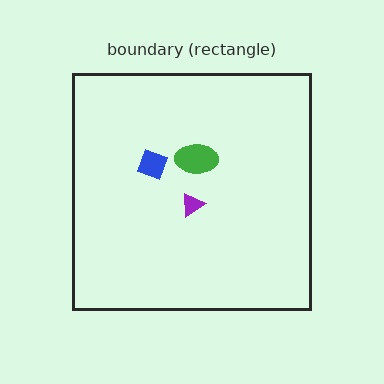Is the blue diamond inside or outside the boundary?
Inside.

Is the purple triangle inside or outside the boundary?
Inside.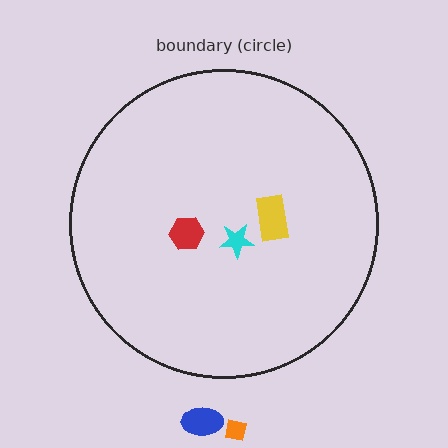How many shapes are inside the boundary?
3 inside, 2 outside.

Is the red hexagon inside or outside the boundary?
Inside.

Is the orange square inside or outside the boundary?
Outside.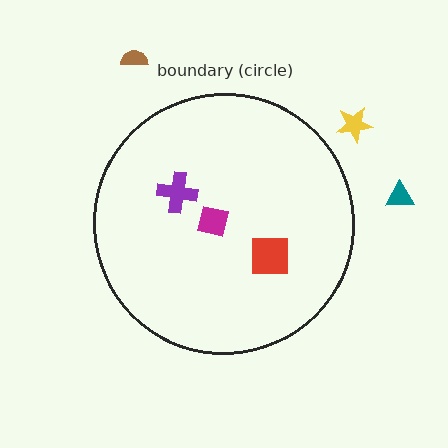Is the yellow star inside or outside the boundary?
Outside.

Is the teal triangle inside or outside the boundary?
Outside.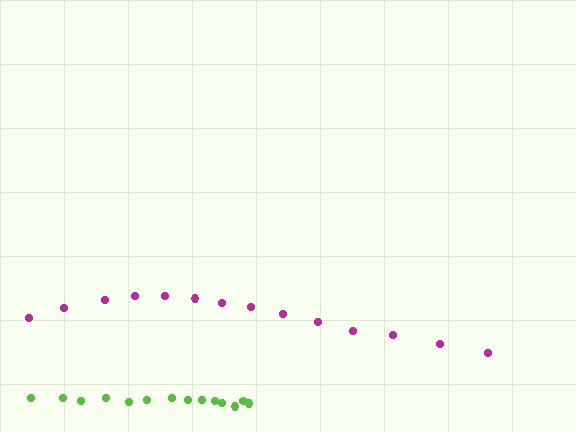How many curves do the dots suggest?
There are 2 distinct paths.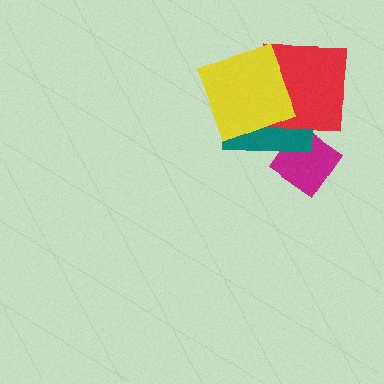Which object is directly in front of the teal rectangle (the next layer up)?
The red square is directly in front of the teal rectangle.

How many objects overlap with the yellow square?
2 objects overlap with the yellow square.